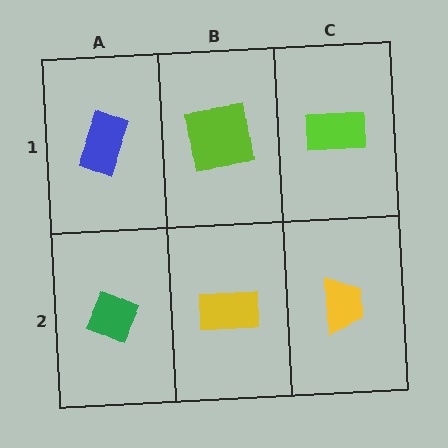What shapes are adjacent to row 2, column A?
A blue rectangle (row 1, column A), a yellow rectangle (row 2, column B).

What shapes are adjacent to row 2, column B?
A lime square (row 1, column B), a green diamond (row 2, column A), a yellow trapezoid (row 2, column C).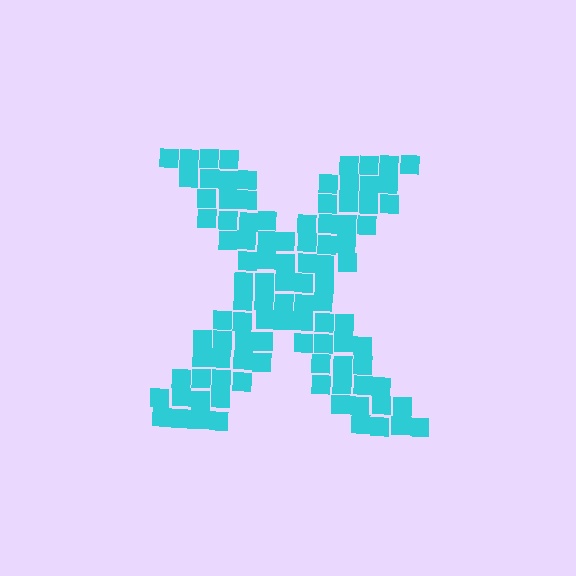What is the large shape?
The large shape is the letter X.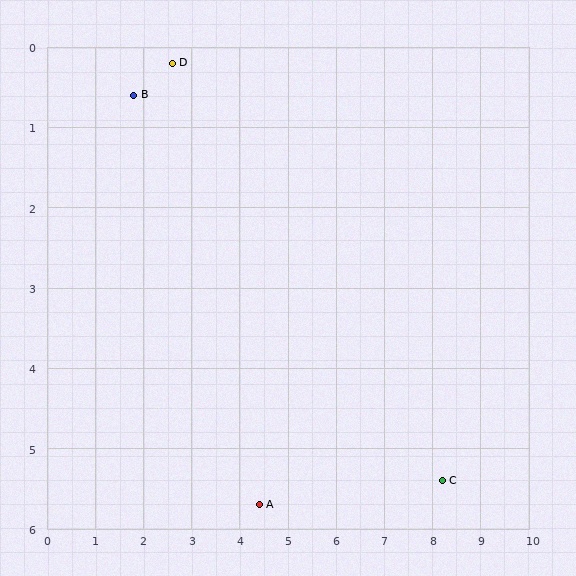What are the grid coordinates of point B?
Point B is at approximately (1.8, 0.6).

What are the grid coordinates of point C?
Point C is at approximately (8.2, 5.4).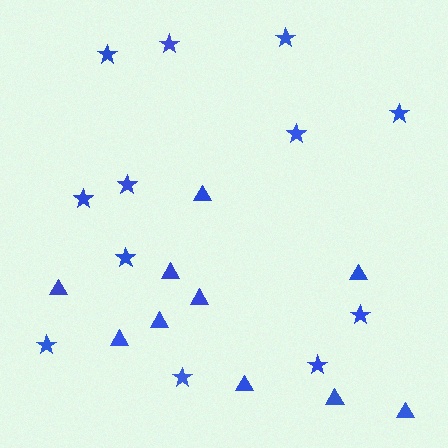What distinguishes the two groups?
There are 2 groups: one group of triangles (10) and one group of stars (12).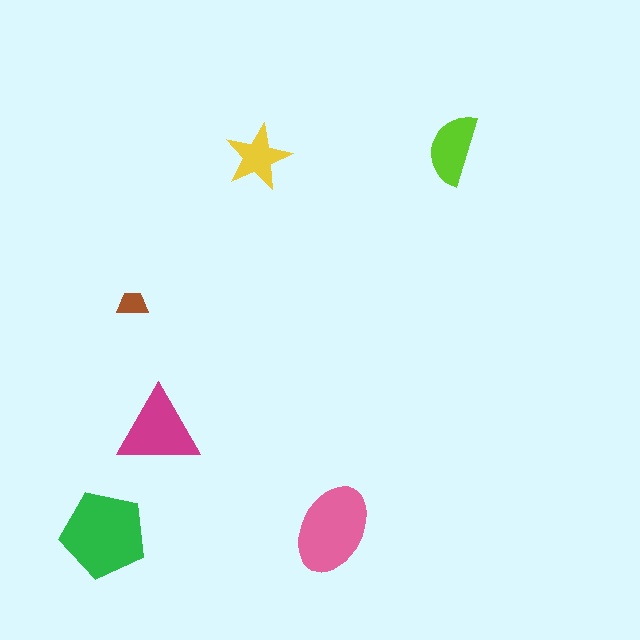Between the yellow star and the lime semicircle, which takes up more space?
The lime semicircle.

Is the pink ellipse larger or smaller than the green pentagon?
Smaller.